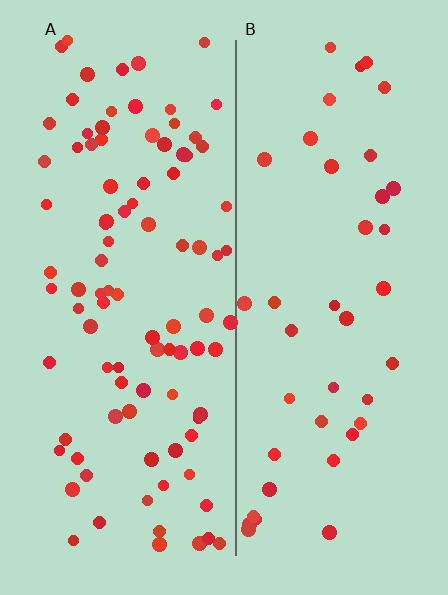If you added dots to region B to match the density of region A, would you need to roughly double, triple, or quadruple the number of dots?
Approximately double.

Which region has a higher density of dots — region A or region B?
A (the left).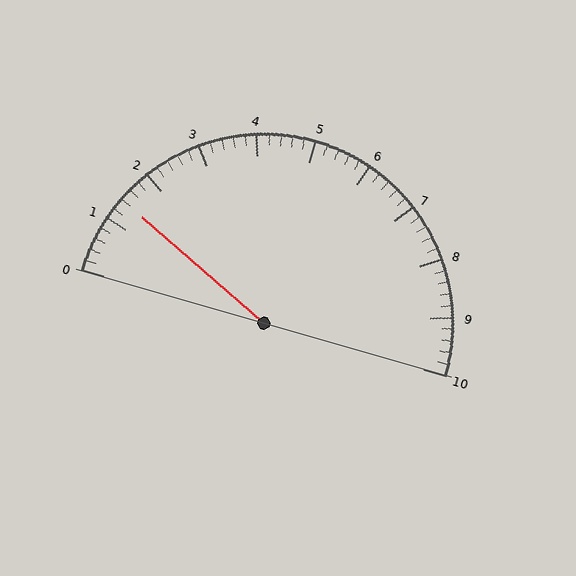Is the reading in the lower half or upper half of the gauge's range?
The reading is in the lower half of the range (0 to 10).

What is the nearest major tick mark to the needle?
The nearest major tick mark is 1.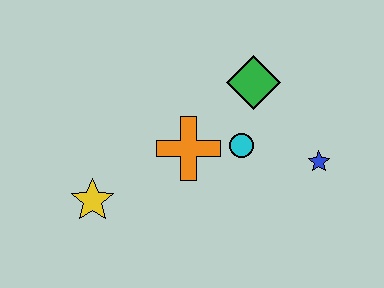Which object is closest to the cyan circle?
The orange cross is closest to the cyan circle.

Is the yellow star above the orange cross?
No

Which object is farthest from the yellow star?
The blue star is farthest from the yellow star.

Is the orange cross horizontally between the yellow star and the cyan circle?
Yes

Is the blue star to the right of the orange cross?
Yes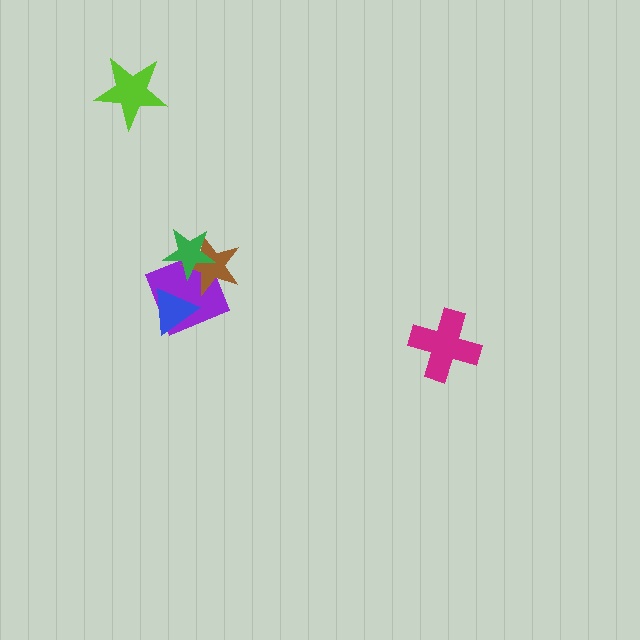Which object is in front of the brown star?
The green star is in front of the brown star.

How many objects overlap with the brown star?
2 objects overlap with the brown star.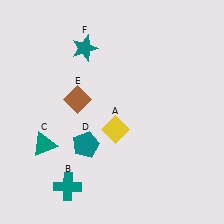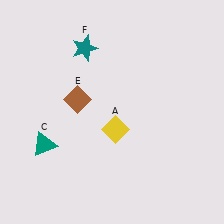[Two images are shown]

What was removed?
The teal pentagon (D), the teal cross (B) were removed in Image 2.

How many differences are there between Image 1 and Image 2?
There are 2 differences between the two images.